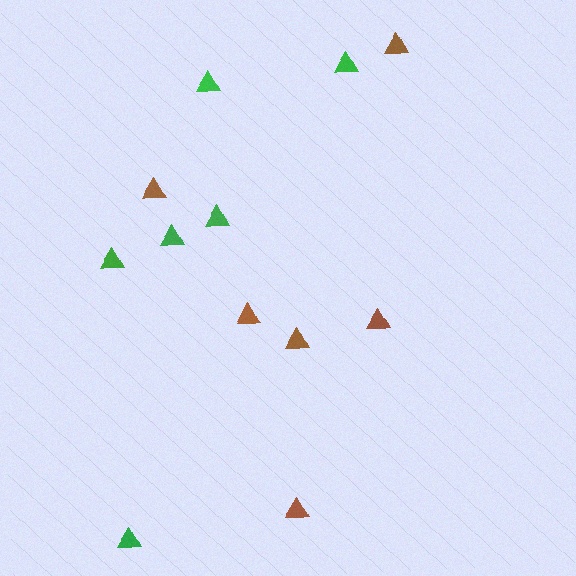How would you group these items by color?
There are 2 groups: one group of green triangles (6) and one group of brown triangles (6).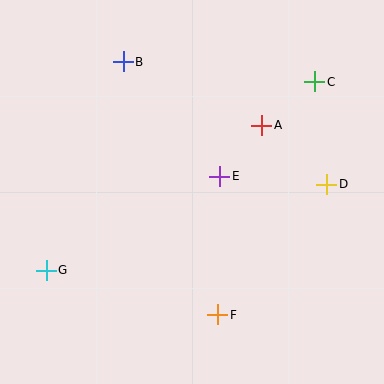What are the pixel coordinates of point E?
Point E is at (220, 176).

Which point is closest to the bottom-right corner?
Point F is closest to the bottom-right corner.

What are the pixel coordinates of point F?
Point F is at (218, 315).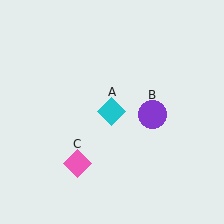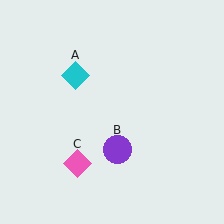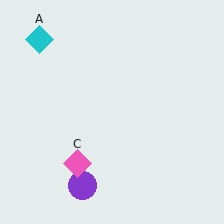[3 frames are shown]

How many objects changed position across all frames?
2 objects changed position: cyan diamond (object A), purple circle (object B).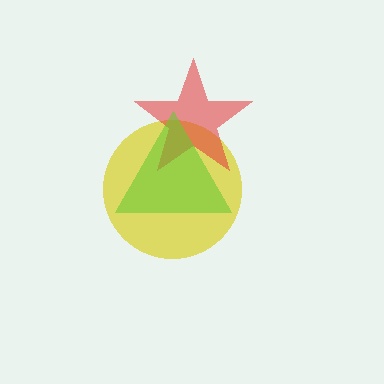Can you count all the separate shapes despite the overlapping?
Yes, there are 3 separate shapes.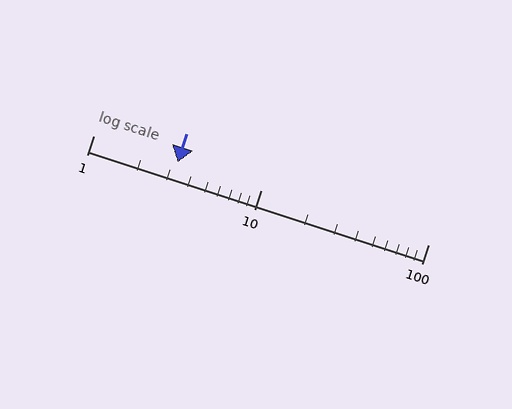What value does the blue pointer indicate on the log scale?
The pointer indicates approximately 3.2.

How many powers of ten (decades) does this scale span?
The scale spans 2 decades, from 1 to 100.